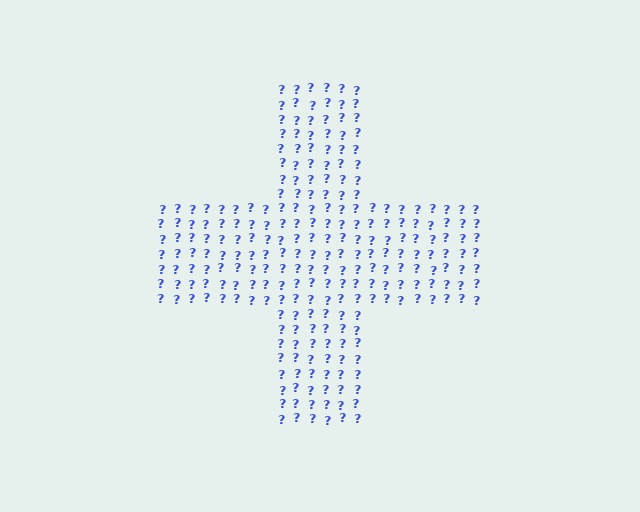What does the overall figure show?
The overall figure shows a cross.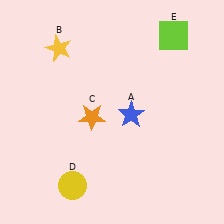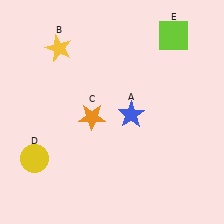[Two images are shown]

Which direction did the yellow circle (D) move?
The yellow circle (D) moved left.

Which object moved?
The yellow circle (D) moved left.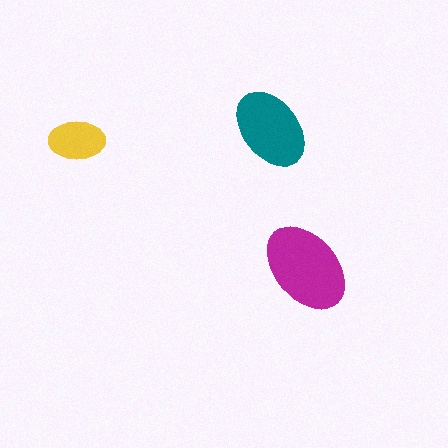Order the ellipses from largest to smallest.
the magenta one, the teal one, the yellow one.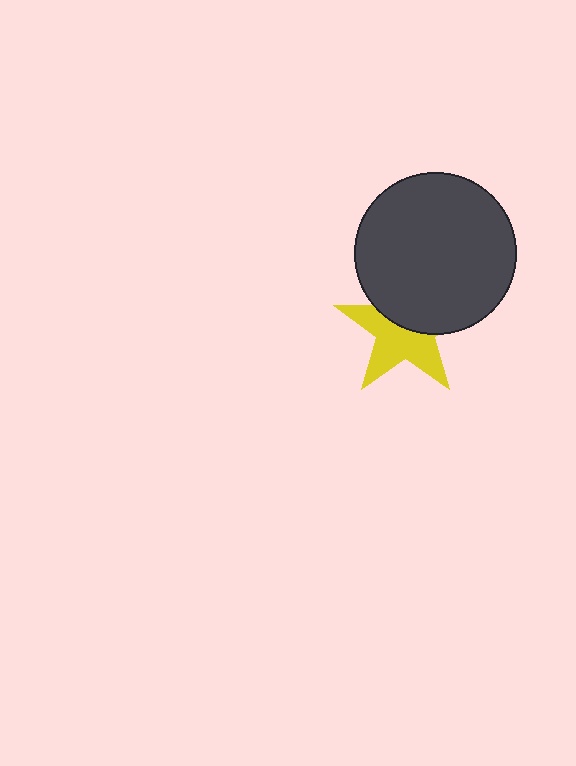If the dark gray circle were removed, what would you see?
You would see the complete yellow star.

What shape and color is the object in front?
The object in front is a dark gray circle.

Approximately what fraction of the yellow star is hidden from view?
Roughly 44% of the yellow star is hidden behind the dark gray circle.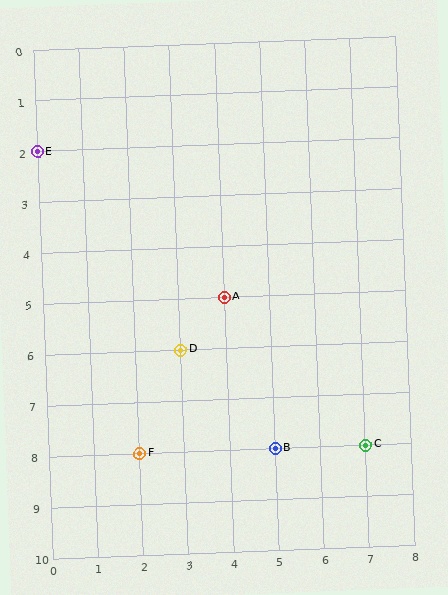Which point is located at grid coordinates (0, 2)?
Point E is at (0, 2).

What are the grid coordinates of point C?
Point C is at grid coordinates (7, 8).